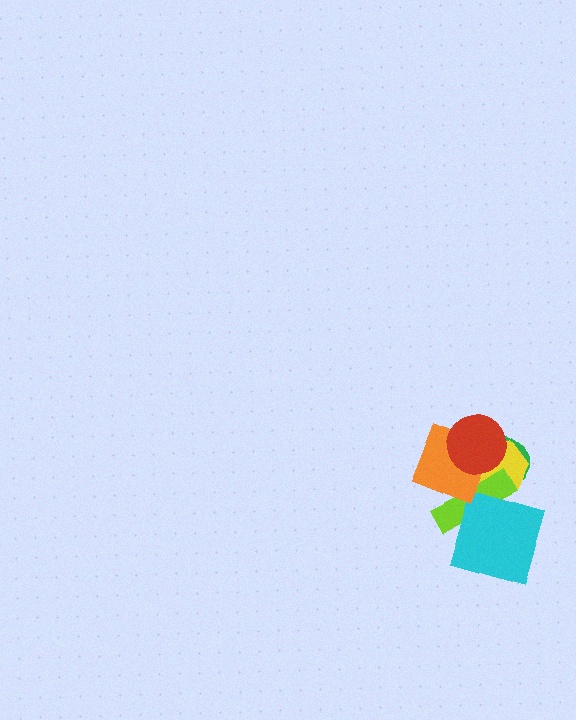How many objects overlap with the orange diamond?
4 objects overlap with the orange diamond.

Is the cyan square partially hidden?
No, no other shape covers it.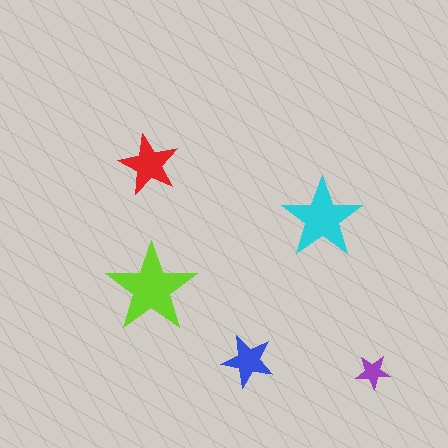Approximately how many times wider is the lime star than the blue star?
About 1.5 times wider.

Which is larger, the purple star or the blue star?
The blue one.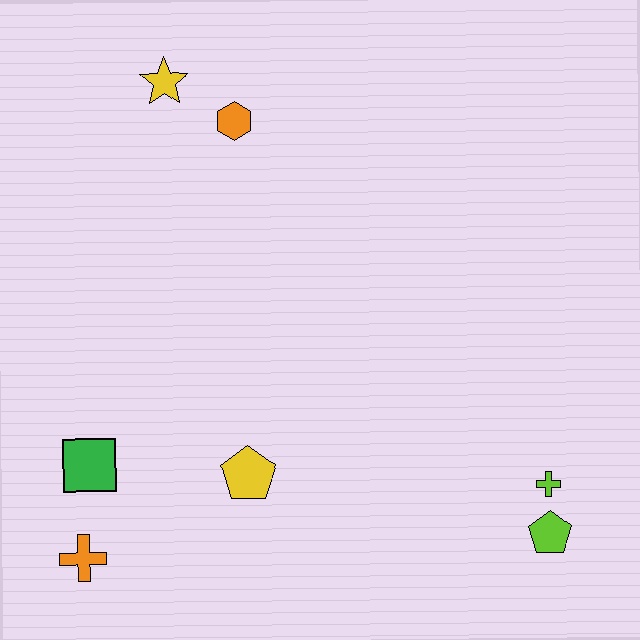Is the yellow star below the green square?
No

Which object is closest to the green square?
The orange cross is closest to the green square.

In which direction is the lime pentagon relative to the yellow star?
The lime pentagon is below the yellow star.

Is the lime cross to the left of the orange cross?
No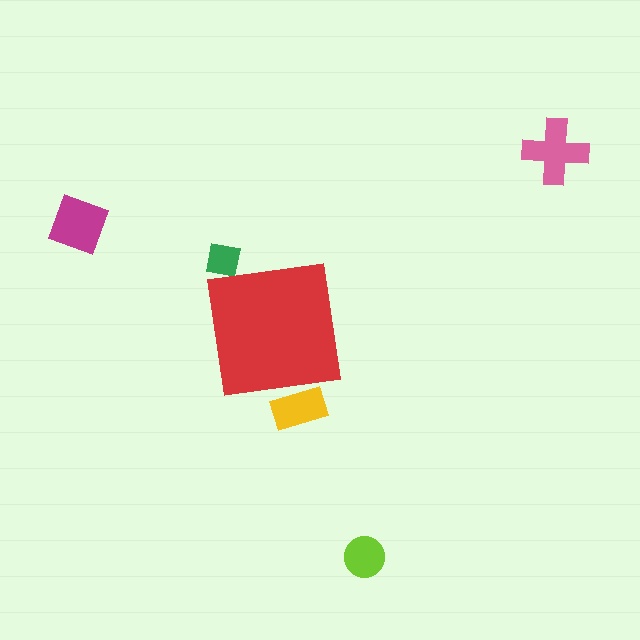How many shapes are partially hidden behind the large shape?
2 shapes are partially hidden.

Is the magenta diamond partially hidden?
No, the magenta diamond is fully visible.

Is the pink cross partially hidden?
No, the pink cross is fully visible.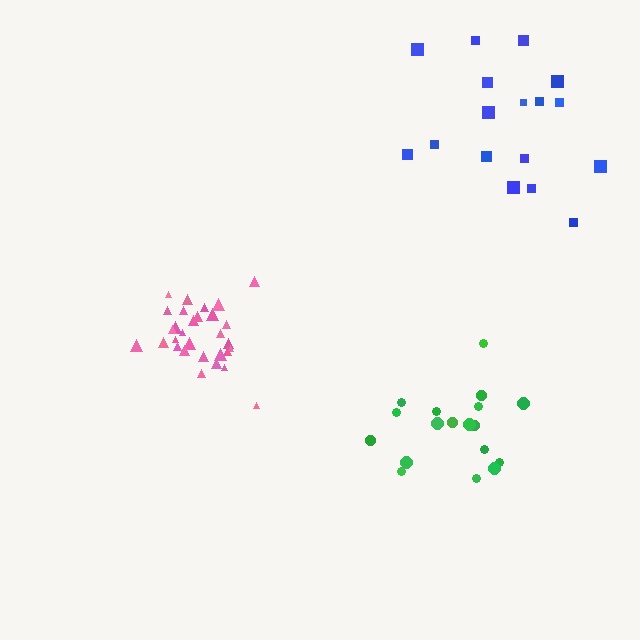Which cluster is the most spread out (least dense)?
Blue.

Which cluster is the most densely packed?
Pink.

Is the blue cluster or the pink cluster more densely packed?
Pink.